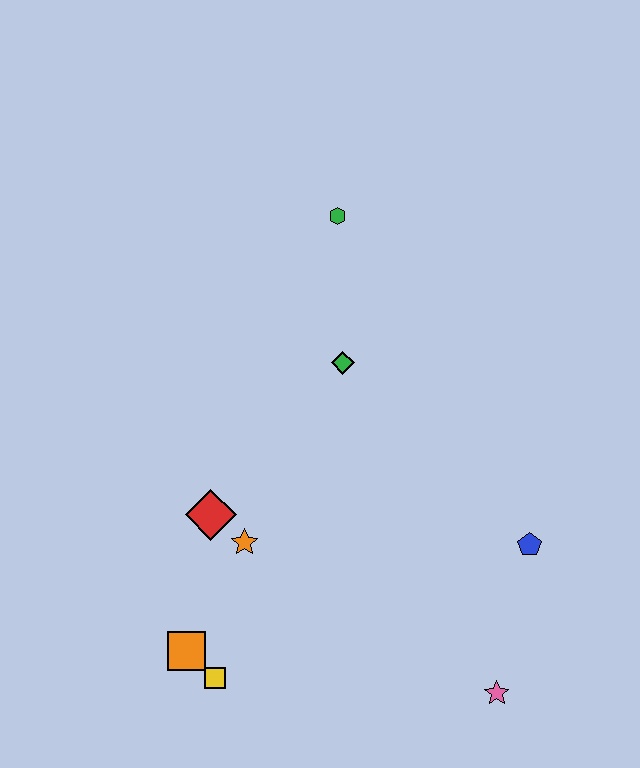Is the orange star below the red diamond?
Yes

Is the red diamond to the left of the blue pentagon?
Yes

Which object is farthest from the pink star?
The green hexagon is farthest from the pink star.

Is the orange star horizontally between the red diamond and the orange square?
No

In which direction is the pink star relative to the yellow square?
The pink star is to the right of the yellow square.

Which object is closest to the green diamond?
The green hexagon is closest to the green diamond.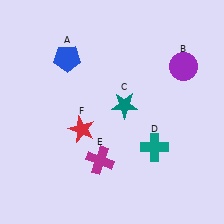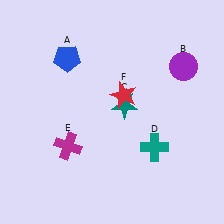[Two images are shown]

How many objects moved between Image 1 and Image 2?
2 objects moved between the two images.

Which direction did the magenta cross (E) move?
The magenta cross (E) moved left.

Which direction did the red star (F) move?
The red star (F) moved right.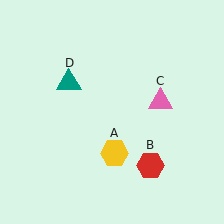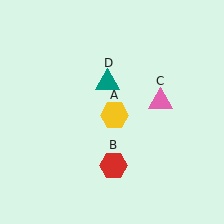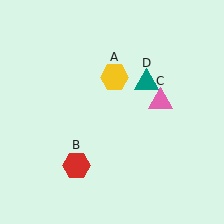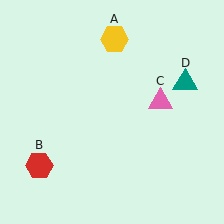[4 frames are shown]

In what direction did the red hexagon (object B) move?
The red hexagon (object B) moved left.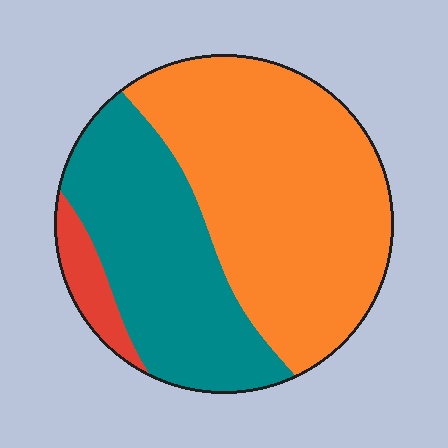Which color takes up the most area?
Orange, at roughly 55%.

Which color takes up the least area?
Red, at roughly 5%.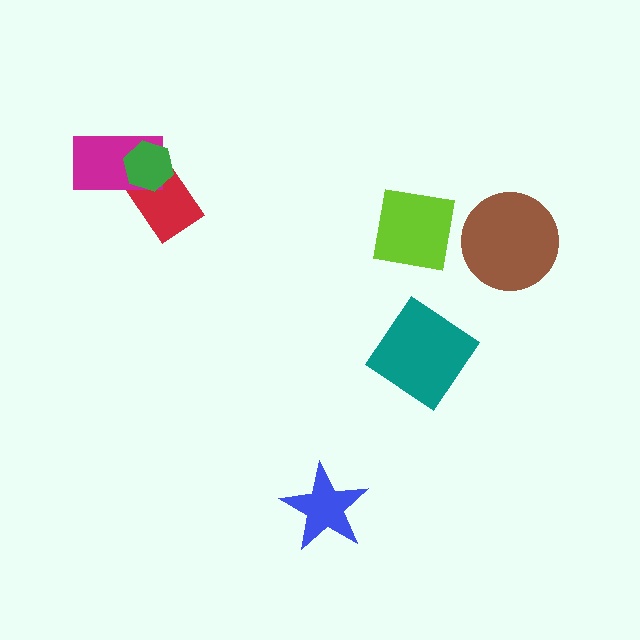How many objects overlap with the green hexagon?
2 objects overlap with the green hexagon.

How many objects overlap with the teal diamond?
0 objects overlap with the teal diamond.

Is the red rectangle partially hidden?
Yes, it is partially covered by another shape.